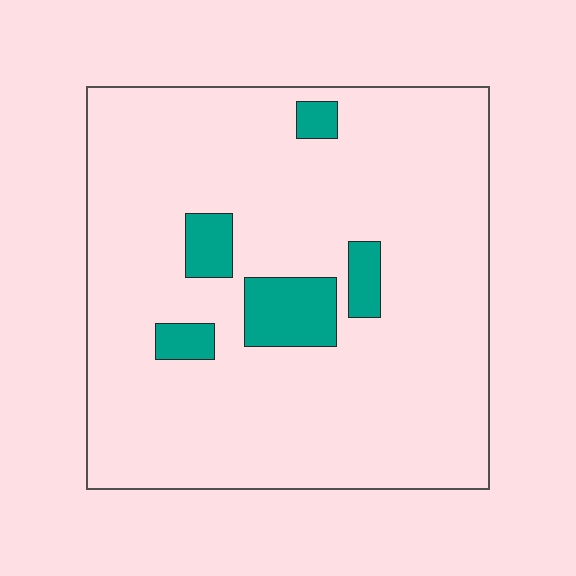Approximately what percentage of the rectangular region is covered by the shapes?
Approximately 10%.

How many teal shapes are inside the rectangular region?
5.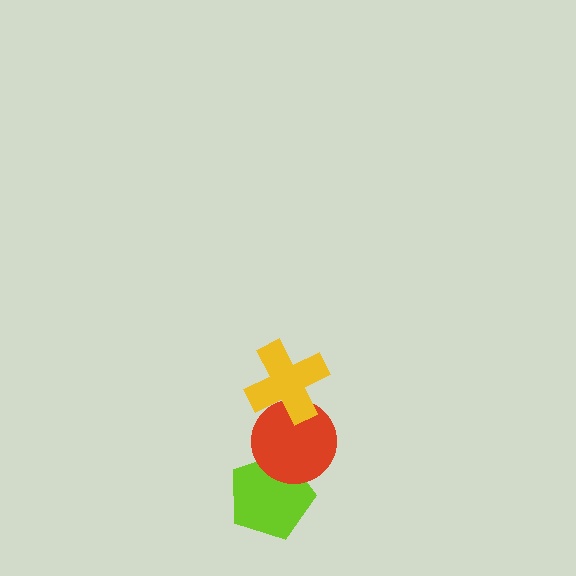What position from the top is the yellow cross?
The yellow cross is 1st from the top.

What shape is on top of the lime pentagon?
The red circle is on top of the lime pentagon.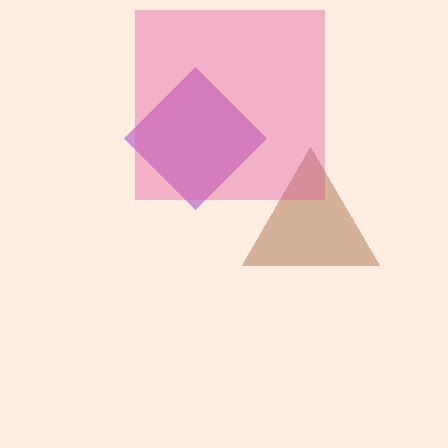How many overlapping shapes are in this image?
There are 3 overlapping shapes in the image.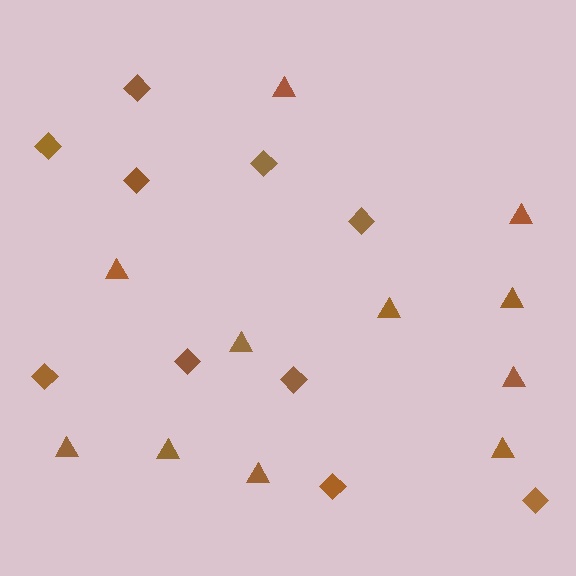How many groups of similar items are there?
There are 2 groups: one group of triangles (11) and one group of diamonds (10).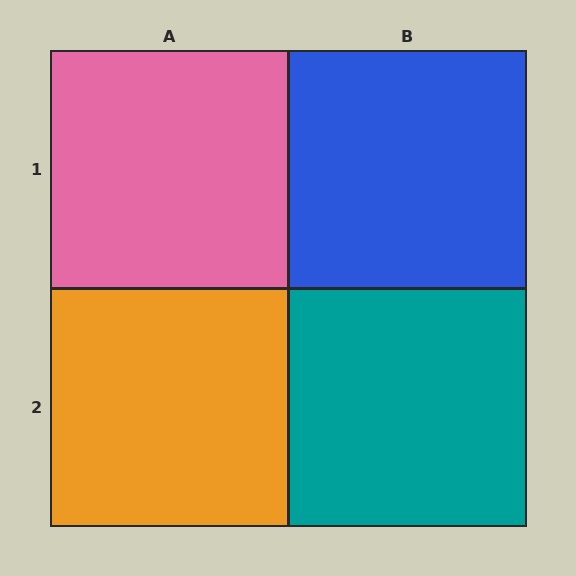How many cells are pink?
1 cell is pink.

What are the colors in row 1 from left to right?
Pink, blue.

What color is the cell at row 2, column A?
Orange.